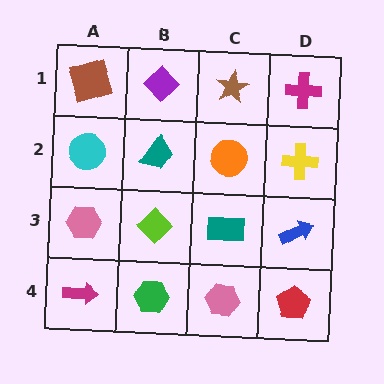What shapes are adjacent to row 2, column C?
A brown star (row 1, column C), a teal rectangle (row 3, column C), a teal trapezoid (row 2, column B), a yellow cross (row 2, column D).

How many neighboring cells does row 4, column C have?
3.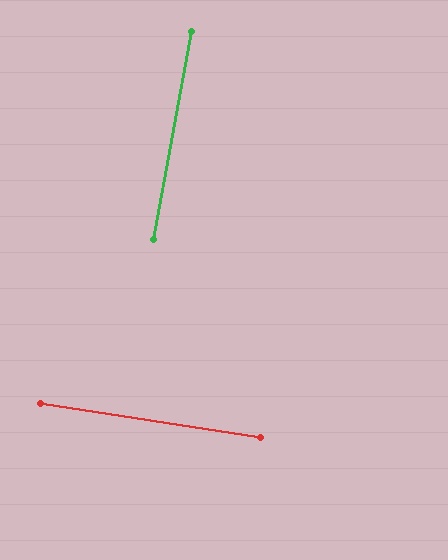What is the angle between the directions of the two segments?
Approximately 89 degrees.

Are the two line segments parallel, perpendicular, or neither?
Perpendicular — they meet at approximately 89°.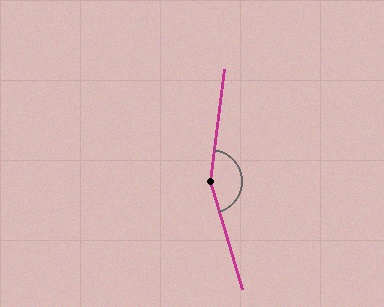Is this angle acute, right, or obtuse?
It is obtuse.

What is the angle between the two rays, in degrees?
Approximately 157 degrees.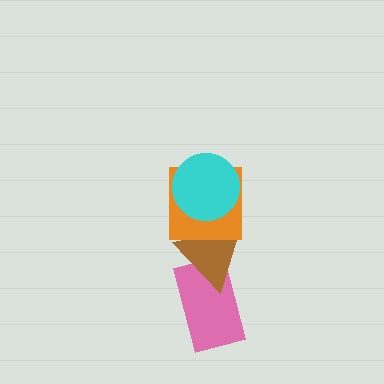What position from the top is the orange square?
The orange square is 2nd from the top.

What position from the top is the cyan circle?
The cyan circle is 1st from the top.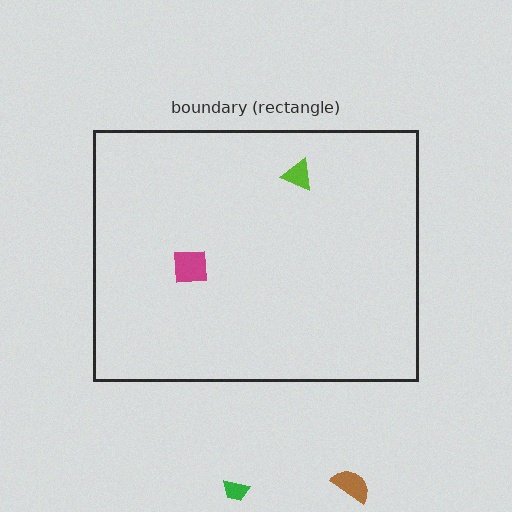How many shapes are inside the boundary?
2 inside, 2 outside.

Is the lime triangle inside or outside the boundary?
Inside.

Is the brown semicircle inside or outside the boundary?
Outside.